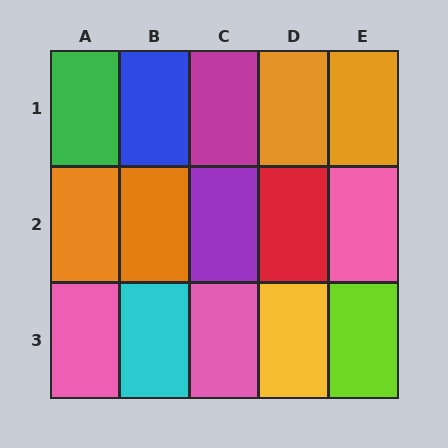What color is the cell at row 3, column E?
Lime.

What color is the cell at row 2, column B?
Orange.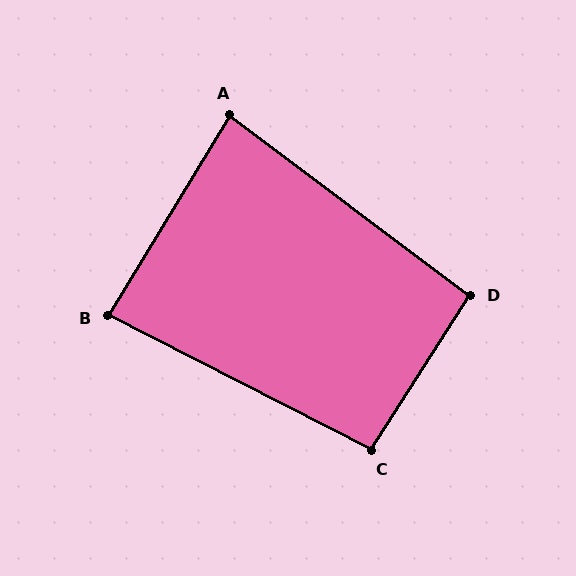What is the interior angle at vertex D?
Approximately 94 degrees (approximately right).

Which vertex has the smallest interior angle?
A, at approximately 84 degrees.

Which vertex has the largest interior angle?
C, at approximately 96 degrees.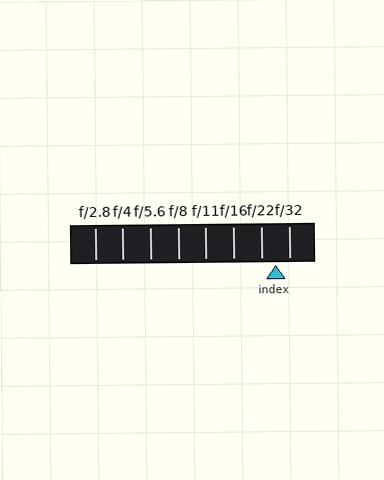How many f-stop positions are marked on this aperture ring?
There are 8 f-stop positions marked.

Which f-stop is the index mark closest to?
The index mark is closest to f/32.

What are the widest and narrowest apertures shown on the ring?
The widest aperture shown is f/2.8 and the narrowest is f/32.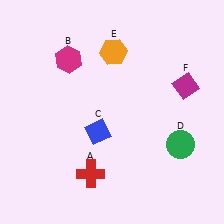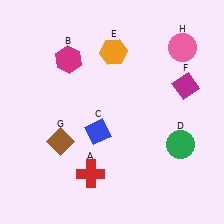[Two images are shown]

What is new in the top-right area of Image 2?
A pink circle (H) was added in the top-right area of Image 2.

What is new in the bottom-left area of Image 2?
A brown diamond (G) was added in the bottom-left area of Image 2.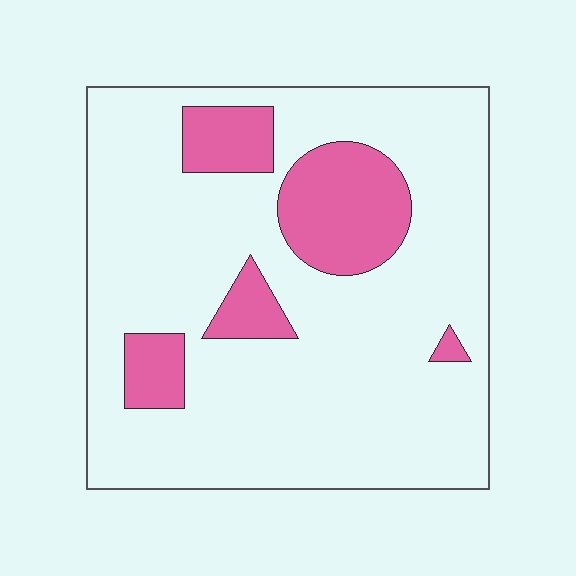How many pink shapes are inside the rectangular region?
5.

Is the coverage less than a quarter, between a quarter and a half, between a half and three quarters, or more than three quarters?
Less than a quarter.